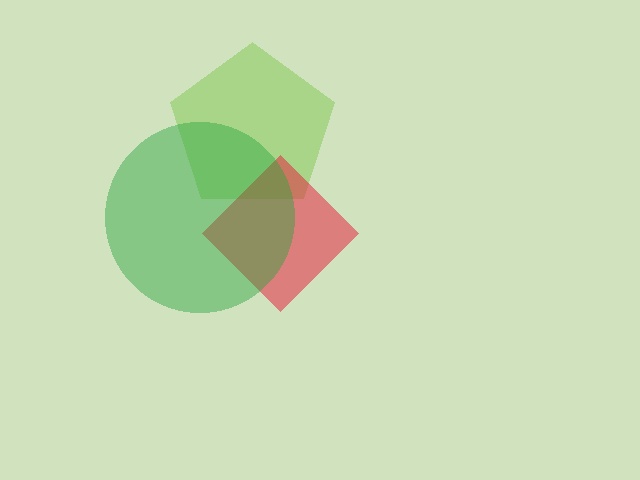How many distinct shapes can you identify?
There are 3 distinct shapes: a lime pentagon, a red diamond, a green circle.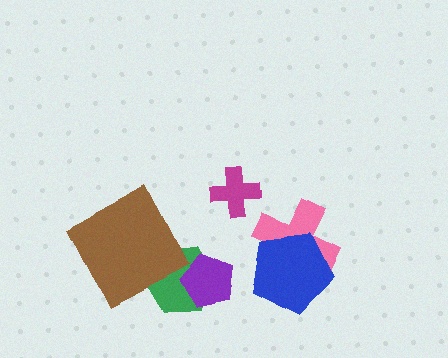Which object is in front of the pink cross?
The blue pentagon is in front of the pink cross.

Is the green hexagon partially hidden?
Yes, it is partially covered by another shape.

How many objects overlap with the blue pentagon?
1 object overlaps with the blue pentagon.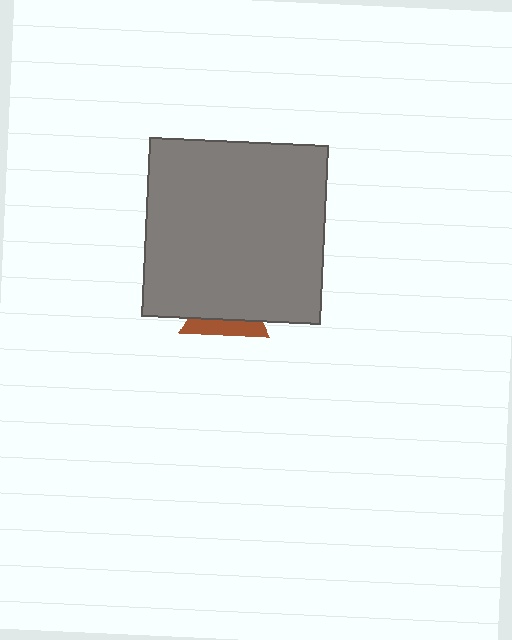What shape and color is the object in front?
The object in front is a gray square.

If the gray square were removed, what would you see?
You would see the complete brown triangle.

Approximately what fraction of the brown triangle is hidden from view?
Roughly 64% of the brown triangle is hidden behind the gray square.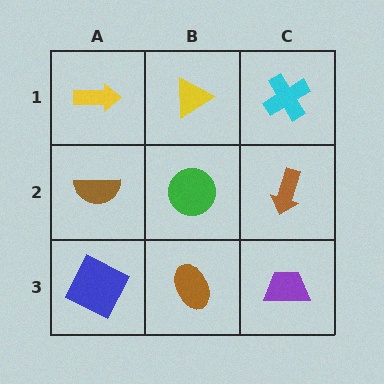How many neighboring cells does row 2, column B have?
4.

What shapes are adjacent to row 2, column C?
A cyan cross (row 1, column C), a purple trapezoid (row 3, column C), a green circle (row 2, column B).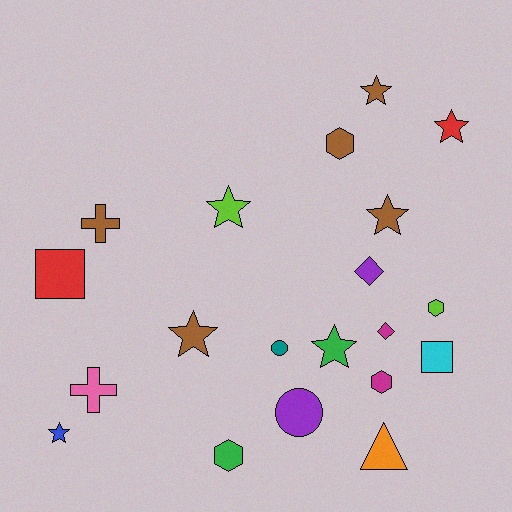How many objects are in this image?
There are 20 objects.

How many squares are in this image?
There are 2 squares.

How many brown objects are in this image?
There are 5 brown objects.